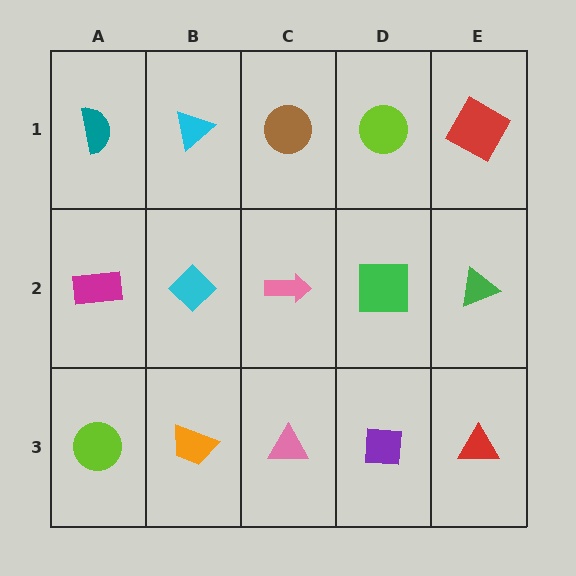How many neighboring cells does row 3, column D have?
3.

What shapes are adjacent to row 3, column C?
A pink arrow (row 2, column C), an orange trapezoid (row 3, column B), a purple square (row 3, column D).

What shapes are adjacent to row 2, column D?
A lime circle (row 1, column D), a purple square (row 3, column D), a pink arrow (row 2, column C), a green triangle (row 2, column E).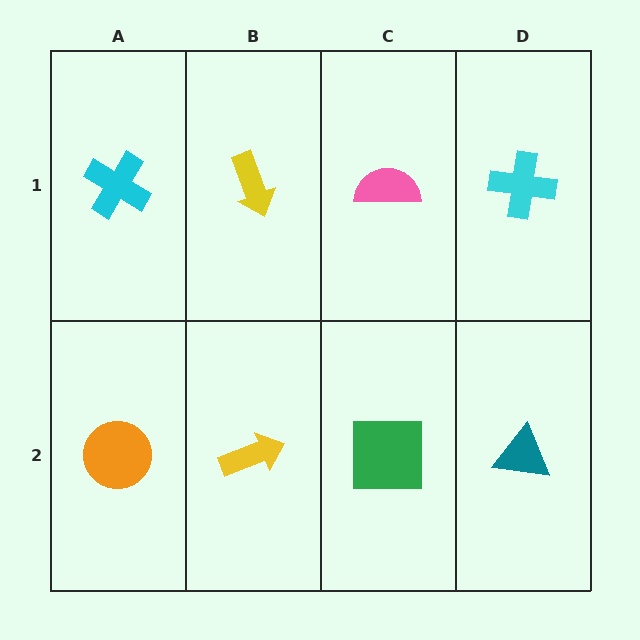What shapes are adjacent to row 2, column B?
A yellow arrow (row 1, column B), an orange circle (row 2, column A), a green square (row 2, column C).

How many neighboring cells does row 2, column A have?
2.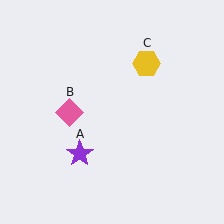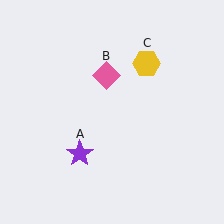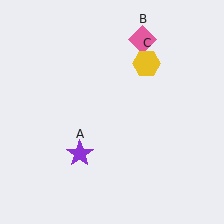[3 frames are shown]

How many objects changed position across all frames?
1 object changed position: pink diamond (object B).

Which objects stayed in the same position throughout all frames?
Purple star (object A) and yellow hexagon (object C) remained stationary.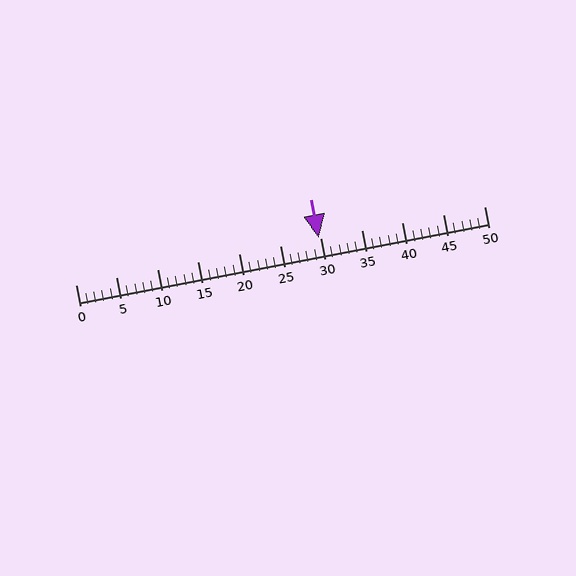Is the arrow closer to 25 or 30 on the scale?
The arrow is closer to 30.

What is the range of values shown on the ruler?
The ruler shows values from 0 to 50.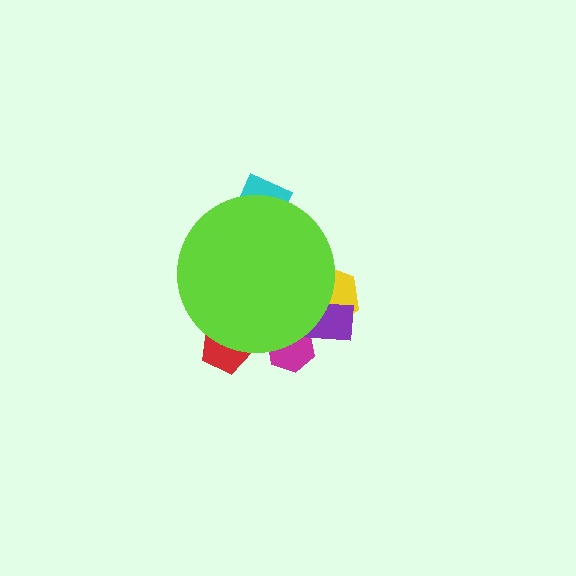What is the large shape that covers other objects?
A lime circle.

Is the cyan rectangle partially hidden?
Yes, the cyan rectangle is partially hidden behind the lime circle.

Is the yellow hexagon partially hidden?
Yes, the yellow hexagon is partially hidden behind the lime circle.